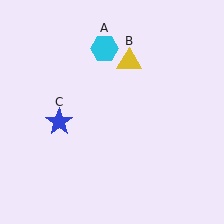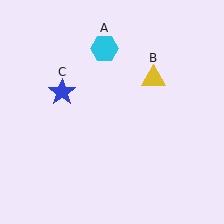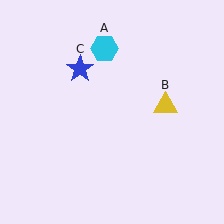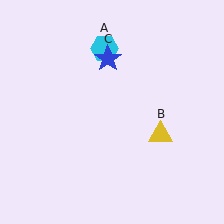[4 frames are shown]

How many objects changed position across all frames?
2 objects changed position: yellow triangle (object B), blue star (object C).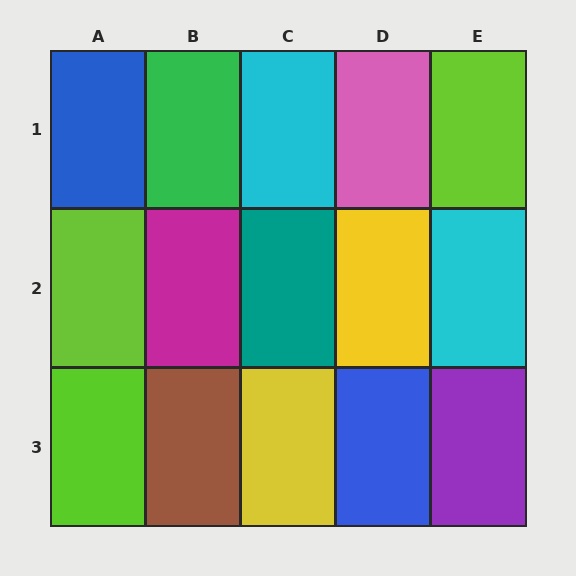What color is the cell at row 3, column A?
Lime.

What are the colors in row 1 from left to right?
Blue, green, cyan, pink, lime.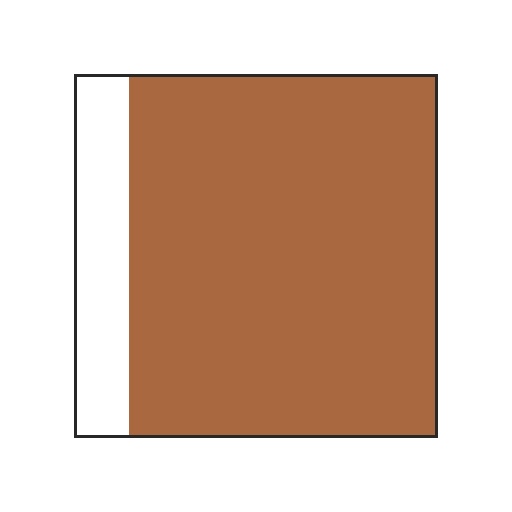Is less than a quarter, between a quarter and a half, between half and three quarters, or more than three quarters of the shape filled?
More than three quarters.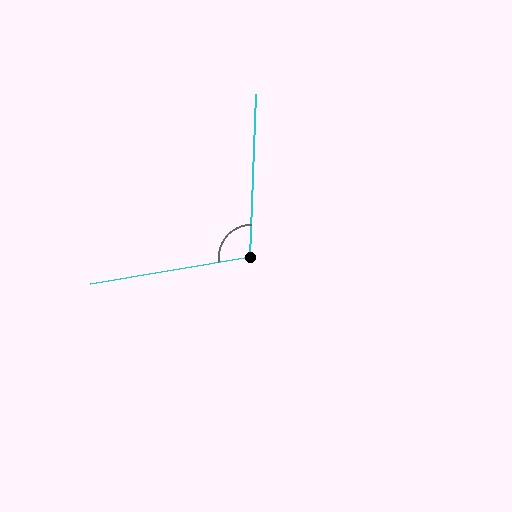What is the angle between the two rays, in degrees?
Approximately 102 degrees.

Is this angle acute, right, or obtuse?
It is obtuse.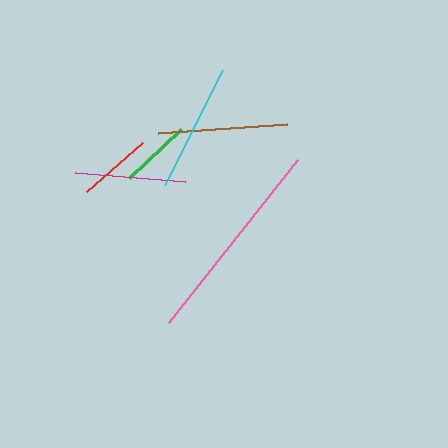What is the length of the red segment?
The red segment is approximately 74 pixels long.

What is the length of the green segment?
The green segment is approximately 71 pixels long.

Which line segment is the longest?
The pink line is the longest at approximately 208 pixels.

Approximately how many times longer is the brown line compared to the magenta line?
The brown line is approximately 1.2 times the length of the magenta line.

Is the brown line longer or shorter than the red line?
The brown line is longer than the red line.